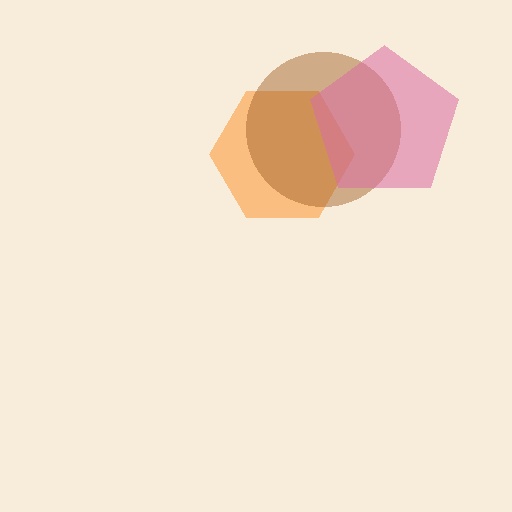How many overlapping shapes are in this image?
There are 3 overlapping shapes in the image.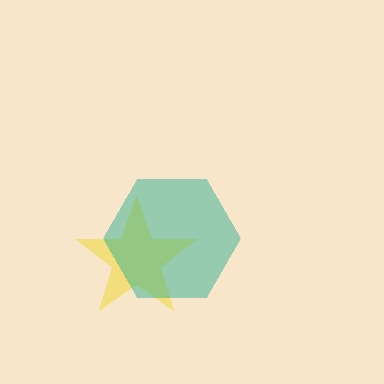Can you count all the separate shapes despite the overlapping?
Yes, there are 2 separate shapes.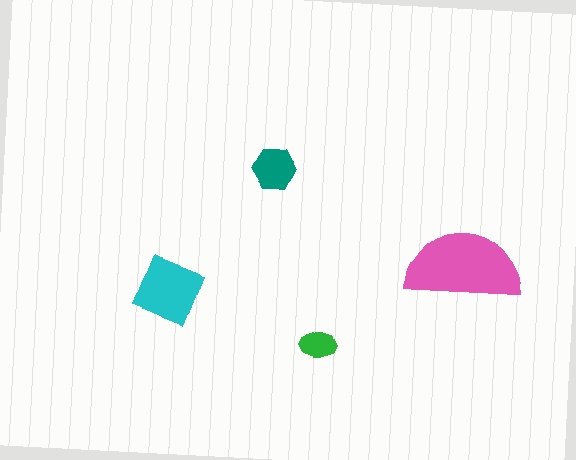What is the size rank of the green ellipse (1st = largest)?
4th.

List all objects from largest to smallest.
The pink semicircle, the cyan diamond, the teal hexagon, the green ellipse.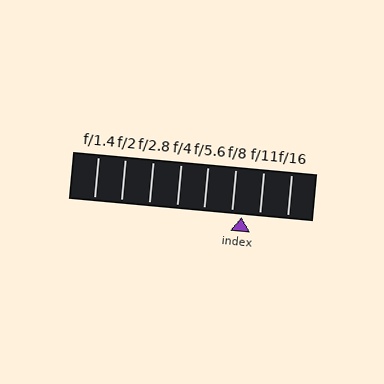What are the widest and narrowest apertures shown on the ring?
The widest aperture shown is f/1.4 and the narrowest is f/16.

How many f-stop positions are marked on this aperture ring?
There are 8 f-stop positions marked.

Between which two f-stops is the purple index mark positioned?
The index mark is between f/8 and f/11.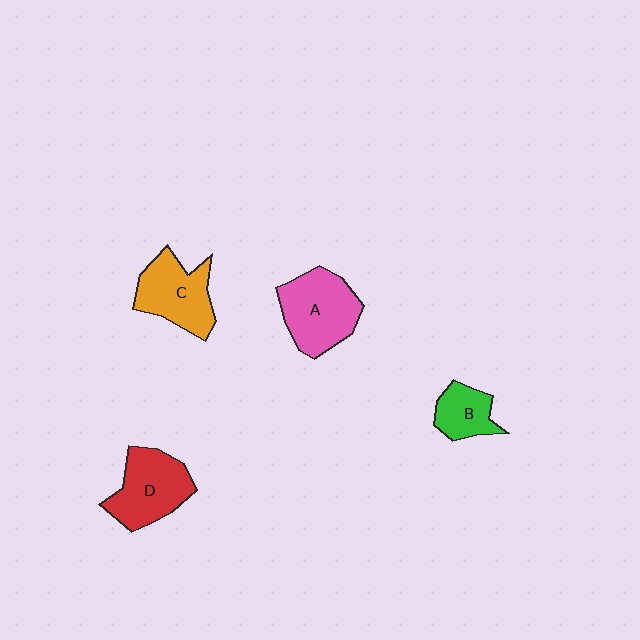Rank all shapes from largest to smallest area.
From largest to smallest: A (pink), D (red), C (orange), B (green).